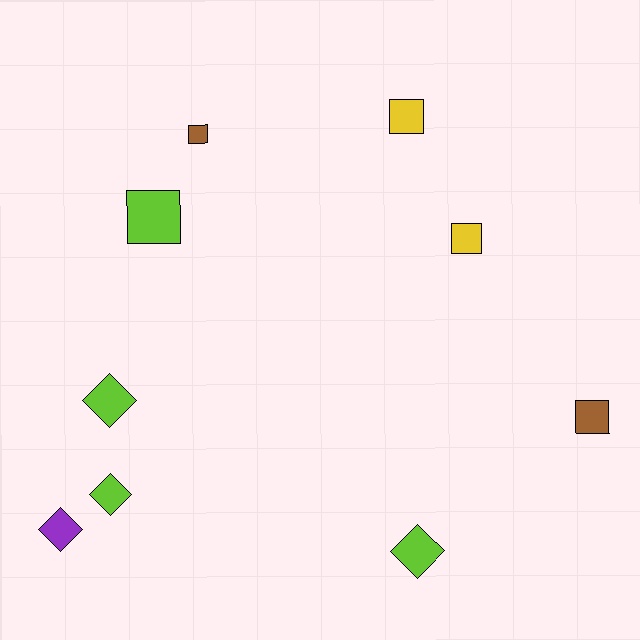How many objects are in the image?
There are 9 objects.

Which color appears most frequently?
Lime, with 4 objects.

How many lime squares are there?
There is 1 lime square.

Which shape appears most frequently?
Square, with 5 objects.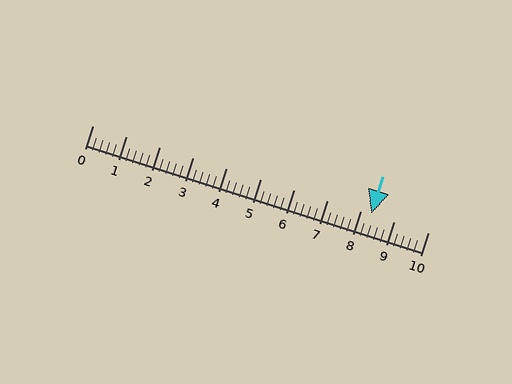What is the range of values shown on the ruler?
The ruler shows values from 0 to 10.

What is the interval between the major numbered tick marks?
The major tick marks are spaced 1 units apart.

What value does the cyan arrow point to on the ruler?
The cyan arrow points to approximately 8.3.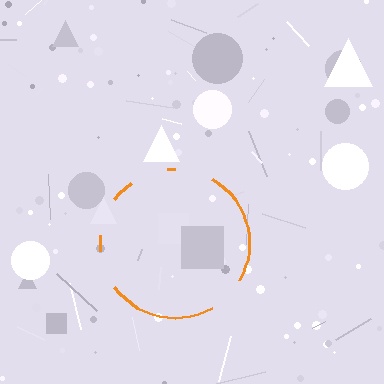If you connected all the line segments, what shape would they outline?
They would outline a circle.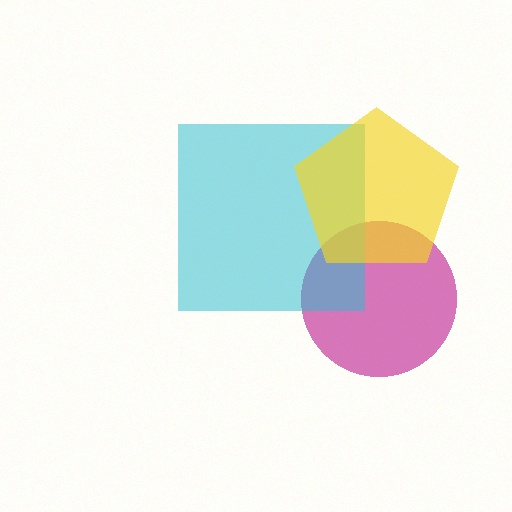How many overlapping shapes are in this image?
There are 3 overlapping shapes in the image.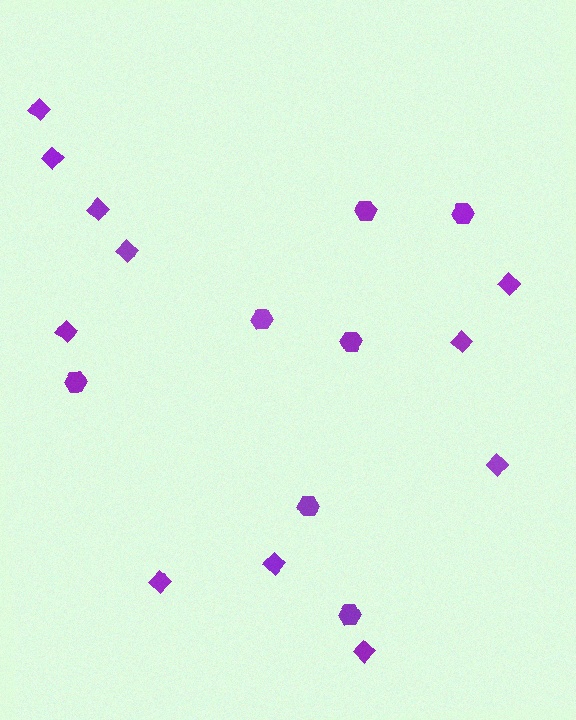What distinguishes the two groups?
There are 2 groups: one group of hexagons (7) and one group of diamonds (11).